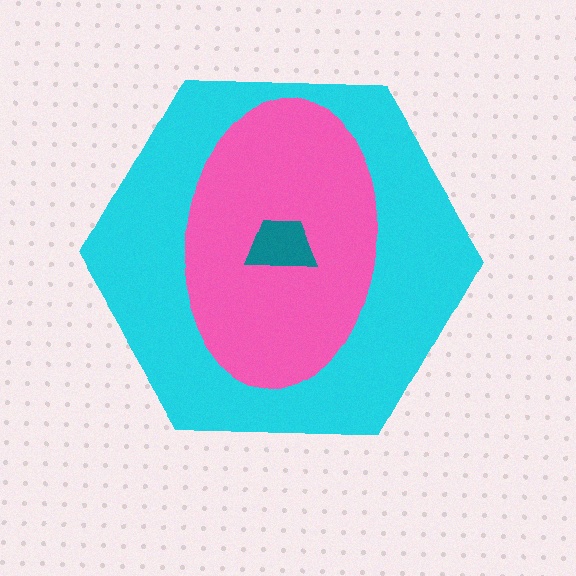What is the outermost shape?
The cyan hexagon.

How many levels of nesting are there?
3.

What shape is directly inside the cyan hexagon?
The pink ellipse.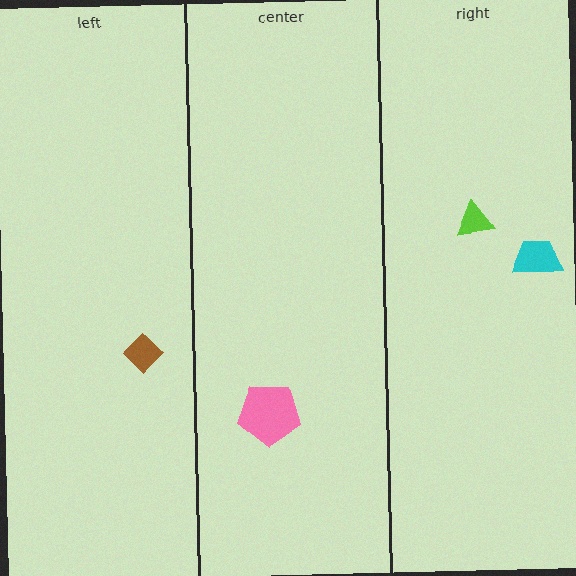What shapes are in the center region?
The pink pentagon.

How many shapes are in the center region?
1.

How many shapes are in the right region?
2.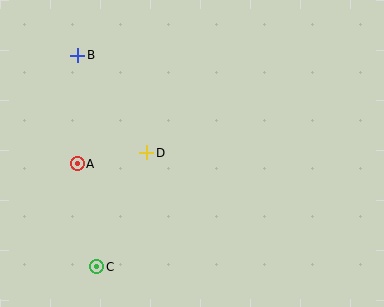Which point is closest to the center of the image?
Point D at (147, 153) is closest to the center.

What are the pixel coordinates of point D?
Point D is at (147, 153).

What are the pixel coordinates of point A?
Point A is at (77, 164).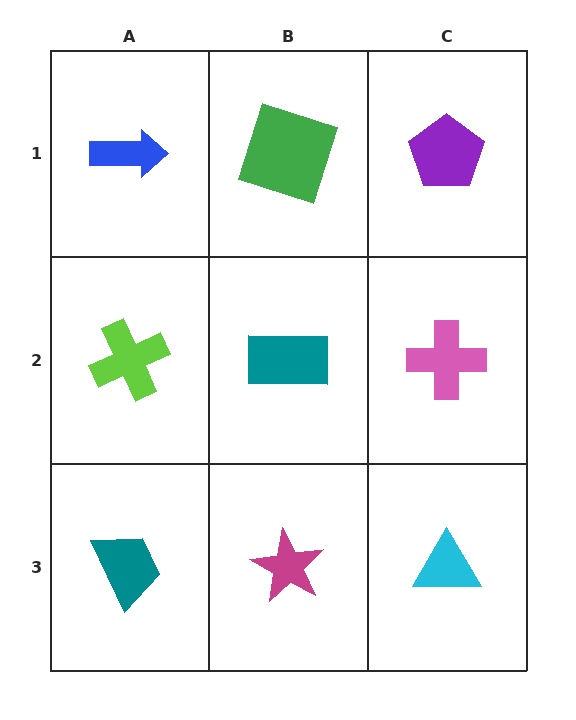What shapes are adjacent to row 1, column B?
A teal rectangle (row 2, column B), a blue arrow (row 1, column A), a purple pentagon (row 1, column C).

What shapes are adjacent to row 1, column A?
A lime cross (row 2, column A), a green square (row 1, column B).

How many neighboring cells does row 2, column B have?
4.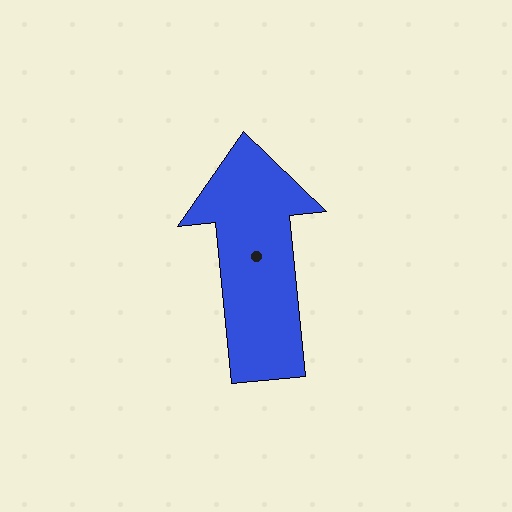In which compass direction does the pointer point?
North.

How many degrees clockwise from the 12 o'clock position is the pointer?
Approximately 354 degrees.